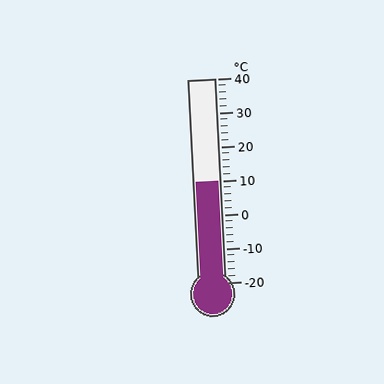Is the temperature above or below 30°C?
The temperature is below 30°C.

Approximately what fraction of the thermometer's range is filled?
The thermometer is filled to approximately 50% of its range.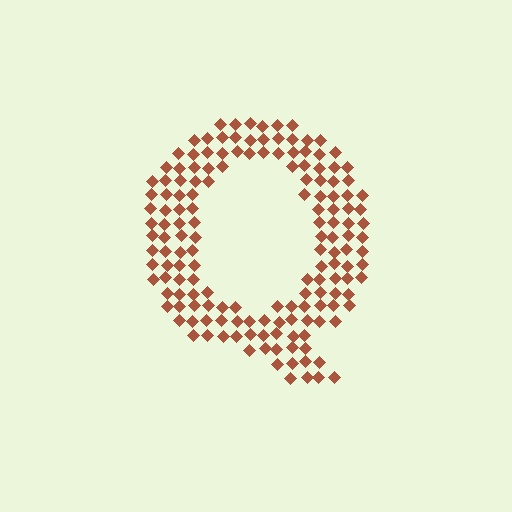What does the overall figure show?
The overall figure shows the letter Q.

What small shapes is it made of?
It is made of small diamonds.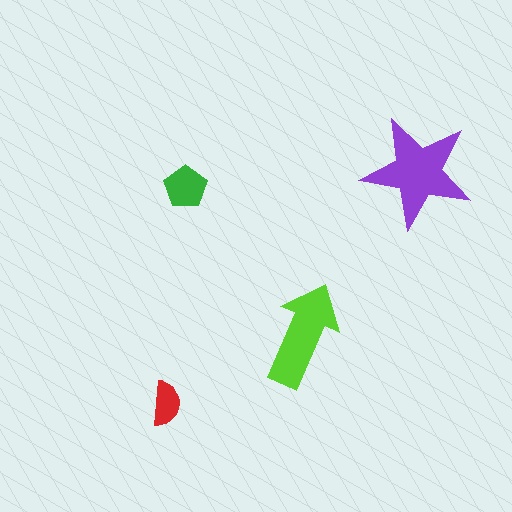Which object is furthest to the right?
The purple star is rightmost.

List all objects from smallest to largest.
The red semicircle, the green pentagon, the lime arrow, the purple star.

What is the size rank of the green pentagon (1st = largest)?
3rd.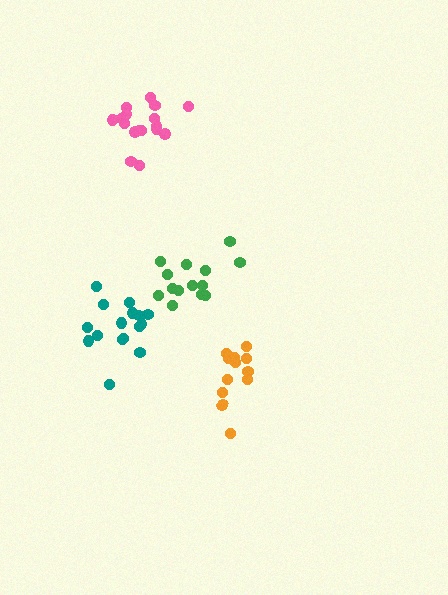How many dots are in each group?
Group 1: 13 dots, Group 2: 16 dots, Group 3: 17 dots, Group 4: 14 dots (60 total).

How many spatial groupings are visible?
There are 4 spatial groupings.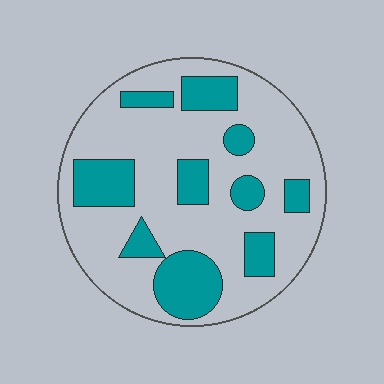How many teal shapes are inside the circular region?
10.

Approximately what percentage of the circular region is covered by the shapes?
Approximately 30%.